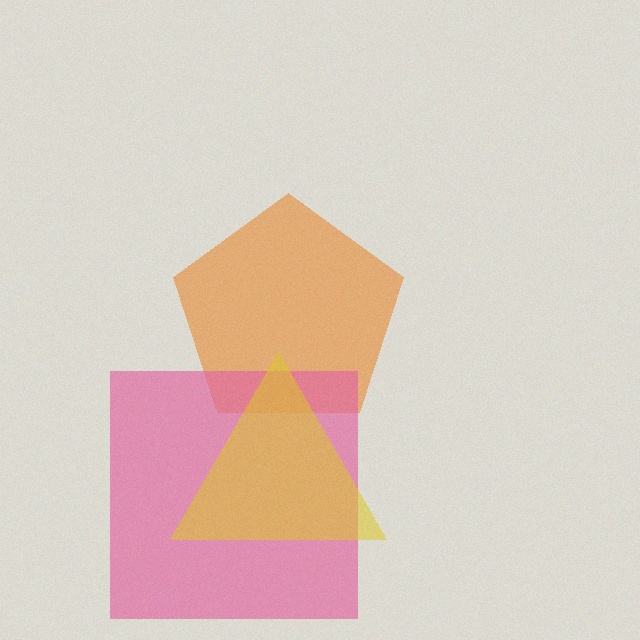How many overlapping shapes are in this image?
There are 3 overlapping shapes in the image.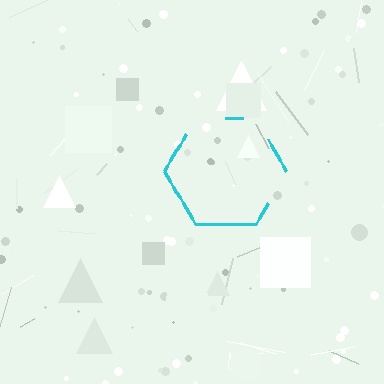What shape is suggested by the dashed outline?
The dashed outline suggests a hexagon.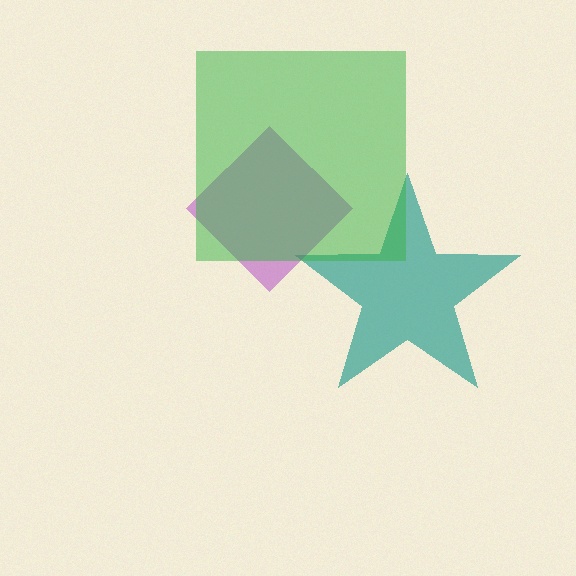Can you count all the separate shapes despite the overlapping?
Yes, there are 3 separate shapes.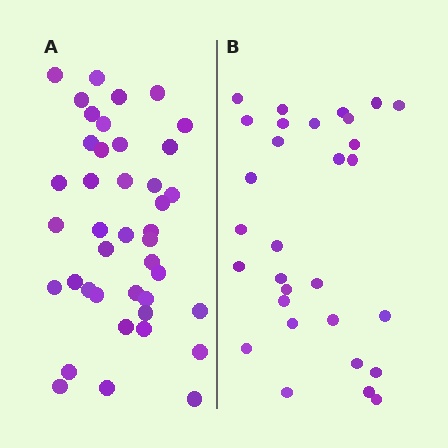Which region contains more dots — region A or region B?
Region A (the left region) has more dots.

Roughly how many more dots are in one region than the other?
Region A has roughly 12 or so more dots than region B.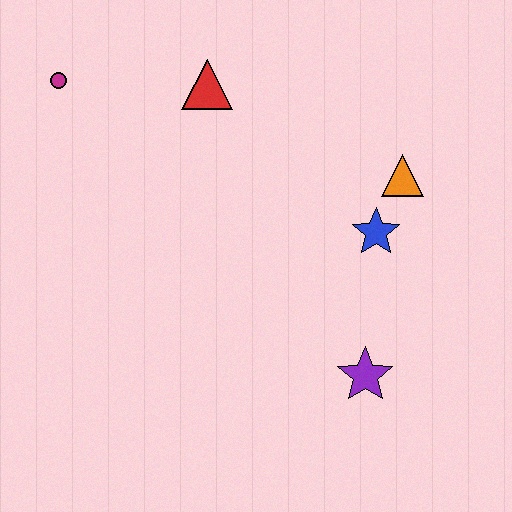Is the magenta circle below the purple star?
No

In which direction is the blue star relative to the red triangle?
The blue star is to the right of the red triangle.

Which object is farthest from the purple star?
The magenta circle is farthest from the purple star.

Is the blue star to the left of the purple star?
No